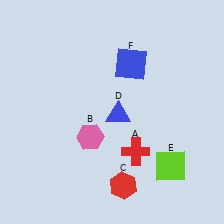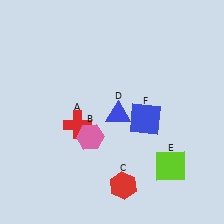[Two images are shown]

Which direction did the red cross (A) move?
The red cross (A) moved left.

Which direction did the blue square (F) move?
The blue square (F) moved down.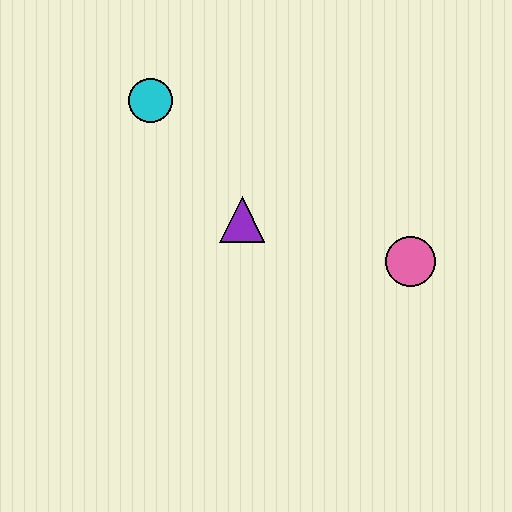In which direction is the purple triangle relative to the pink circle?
The purple triangle is to the left of the pink circle.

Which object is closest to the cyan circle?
The purple triangle is closest to the cyan circle.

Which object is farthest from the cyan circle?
The pink circle is farthest from the cyan circle.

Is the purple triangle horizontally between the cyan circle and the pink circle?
Yes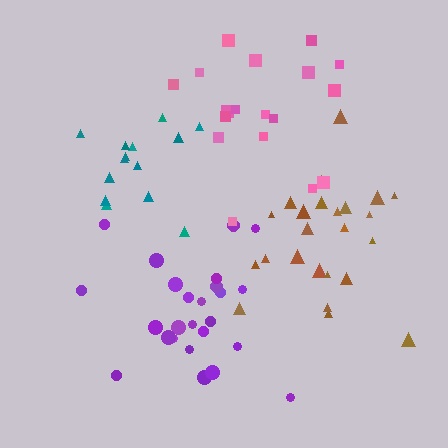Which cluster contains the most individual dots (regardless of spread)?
Purple (25).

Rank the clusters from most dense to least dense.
purple, brown, teal, pink.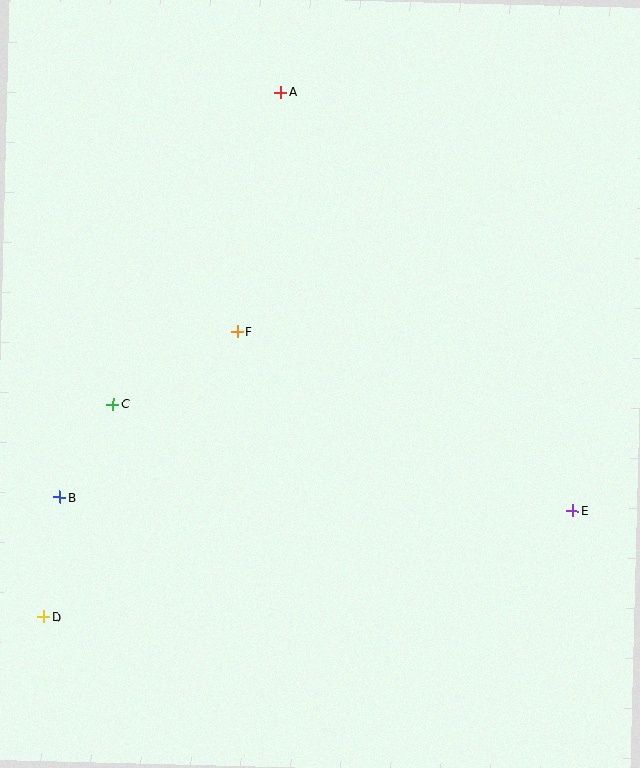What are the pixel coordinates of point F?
Point F is at (238, 331).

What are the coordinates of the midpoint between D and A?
The midpoint between D and A is at (162, 355).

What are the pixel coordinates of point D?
Point D is at (44, 617).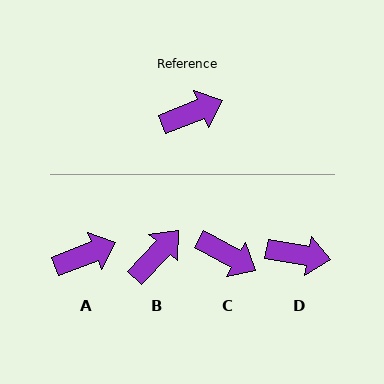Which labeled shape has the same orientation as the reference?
A.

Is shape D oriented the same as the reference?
No, it is off by about 31 degrees.